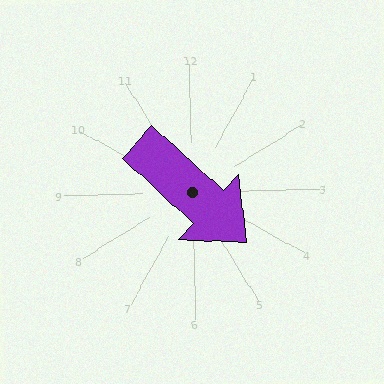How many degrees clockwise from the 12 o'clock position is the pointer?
Approximately 134 degrees.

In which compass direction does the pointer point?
Southeast.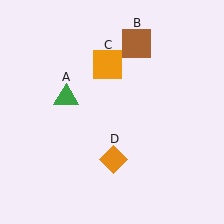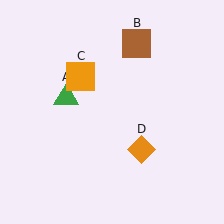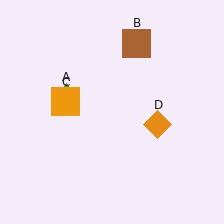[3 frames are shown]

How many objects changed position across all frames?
2 objects changed position: orange square (object C), orange diamond (object D).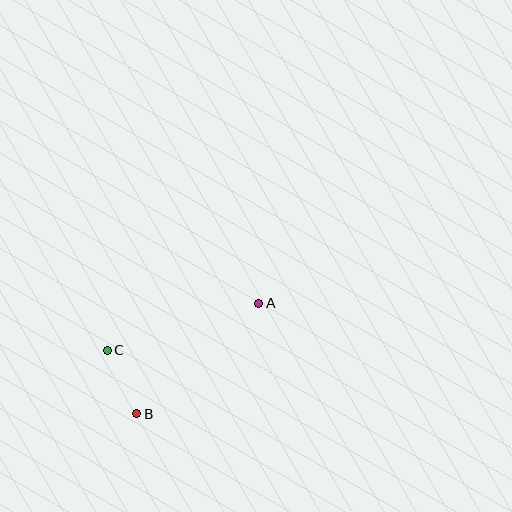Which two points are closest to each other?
Points B and C are closest to each other.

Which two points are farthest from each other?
Points A and B are farthest from each other.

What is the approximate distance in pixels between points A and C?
The distance between A and C is approximately 159 pixels.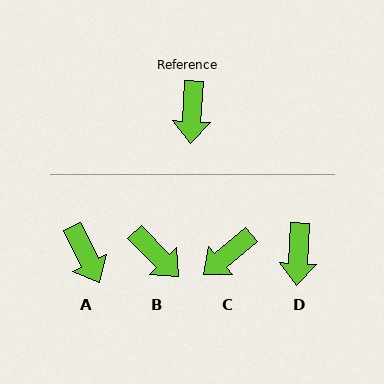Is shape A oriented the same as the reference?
No, it is off by about 29 degrees.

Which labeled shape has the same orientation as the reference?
D.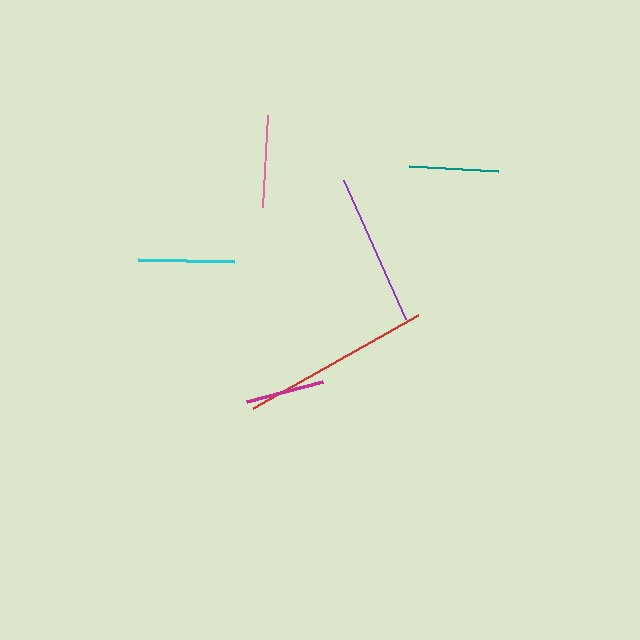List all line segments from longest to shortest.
From longest to shortest: red, purple, cyan, pink, teal, magenta.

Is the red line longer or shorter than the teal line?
The red line is longer than the teal line.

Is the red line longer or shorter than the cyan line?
The red line is longer than the cyan line.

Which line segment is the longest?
The red line is the longest at approximately 189 pixels.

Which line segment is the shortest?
The magenta line is the shortest at approximately 79 pixels.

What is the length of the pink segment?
The pink segment is approximately 93 pixels long.